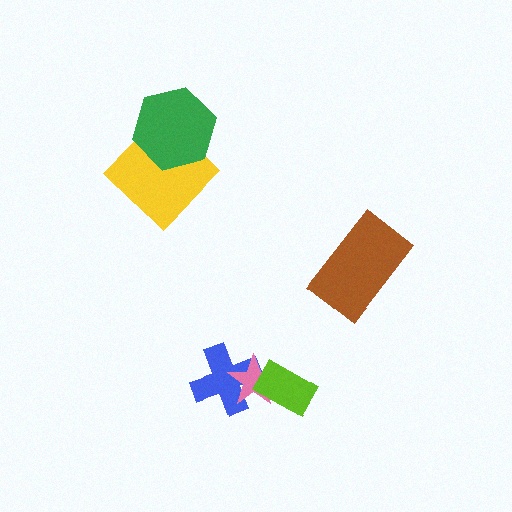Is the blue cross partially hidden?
Yes, it is partially covered by another shape.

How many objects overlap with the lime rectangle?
1 object overlaps with the lime rectangle.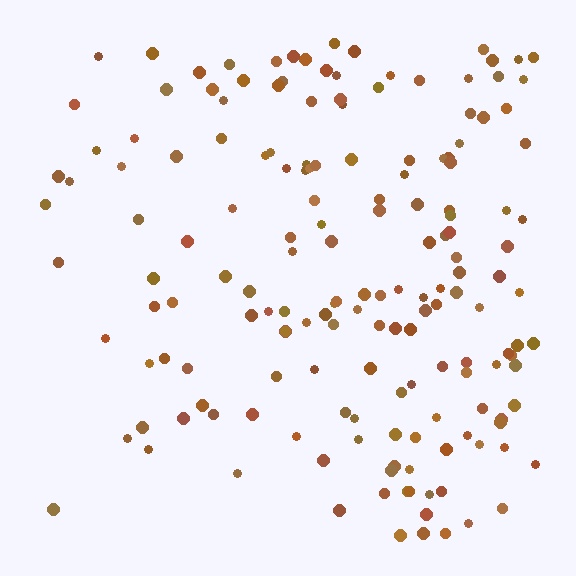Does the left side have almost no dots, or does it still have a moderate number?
Still a moderate number, just noticeably fewer than the right.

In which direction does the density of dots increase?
From left to right, with the right side densest.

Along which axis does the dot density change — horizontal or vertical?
Horizontal.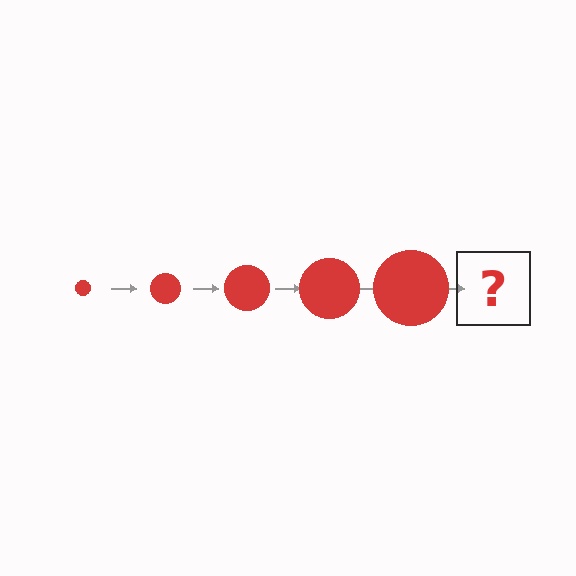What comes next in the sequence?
The next element should be a red circle, larger than the previous one.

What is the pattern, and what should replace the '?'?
The pattern is that the circle gets progressively larger each step. The '?' should be a red circle, larger than the previous one.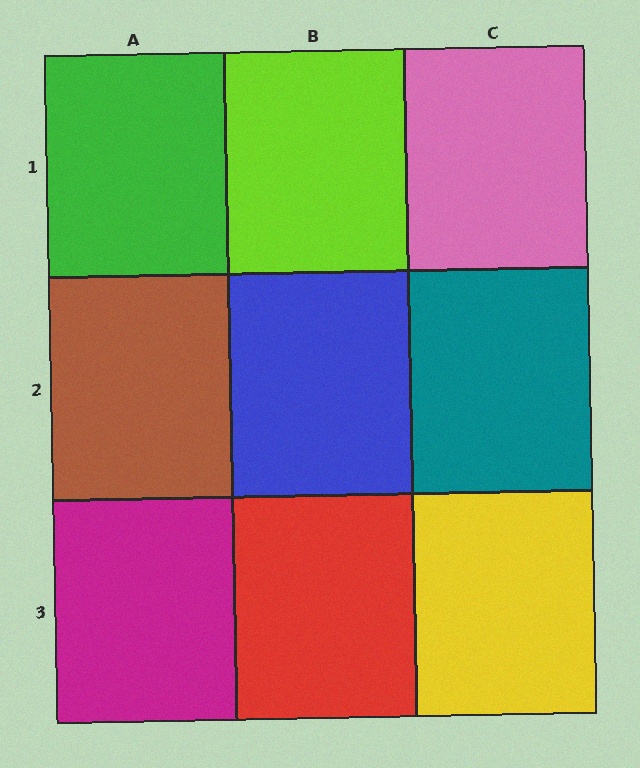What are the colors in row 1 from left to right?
Green, lime, pink.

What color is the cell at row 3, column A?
Magenta.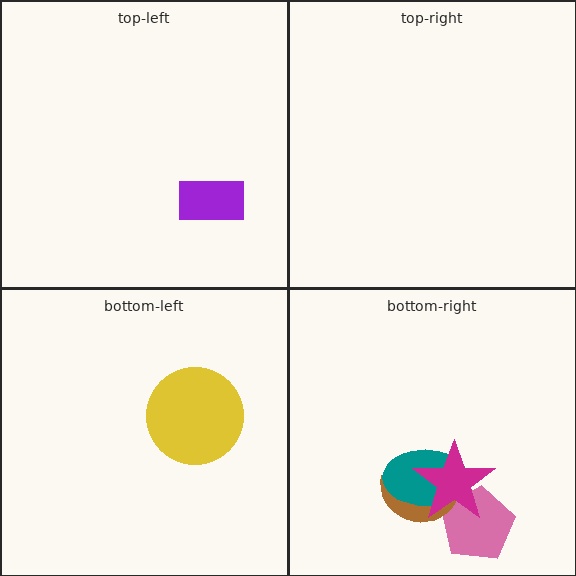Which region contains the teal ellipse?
The bottom-right region.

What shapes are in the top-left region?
The purple rectangle.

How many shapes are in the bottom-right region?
4.